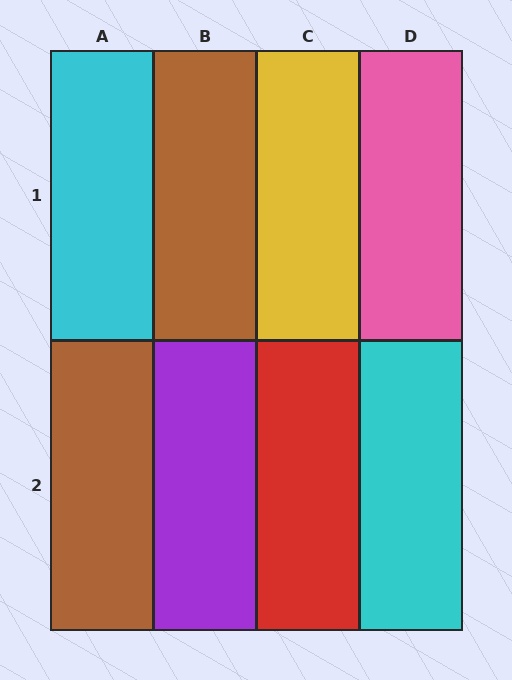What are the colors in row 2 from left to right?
Brown, purple, red, cyan.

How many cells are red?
1 cell is red.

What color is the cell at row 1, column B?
Brown.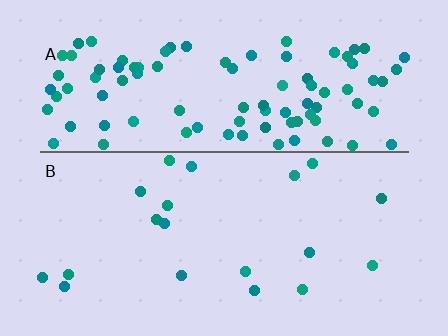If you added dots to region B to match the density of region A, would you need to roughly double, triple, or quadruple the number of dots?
Approximately quadruple.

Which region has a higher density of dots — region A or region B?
A (the top).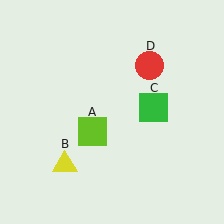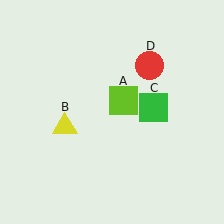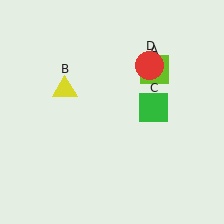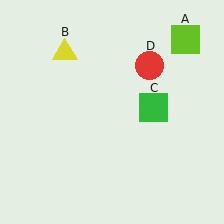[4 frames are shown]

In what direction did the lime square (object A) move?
The lime square (object A) moved up and to the right.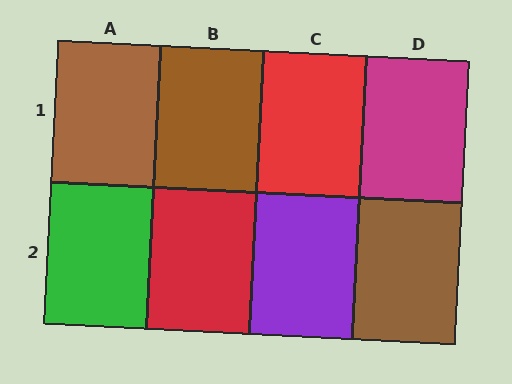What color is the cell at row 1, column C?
Red.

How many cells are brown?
3 cells are brown.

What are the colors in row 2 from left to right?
Green, red, purple, brown.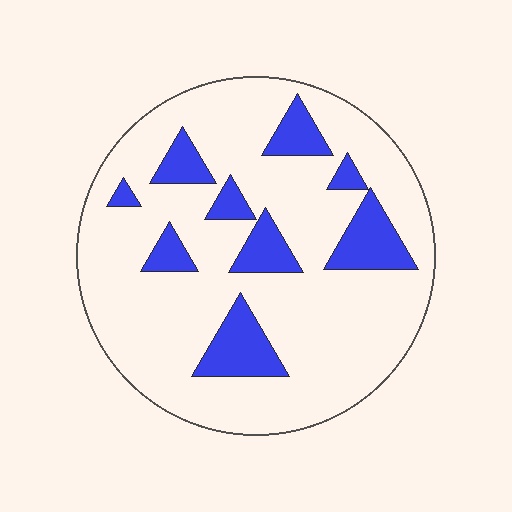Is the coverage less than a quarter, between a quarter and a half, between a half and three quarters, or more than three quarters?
Less than a quarter.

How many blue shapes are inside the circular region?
9.